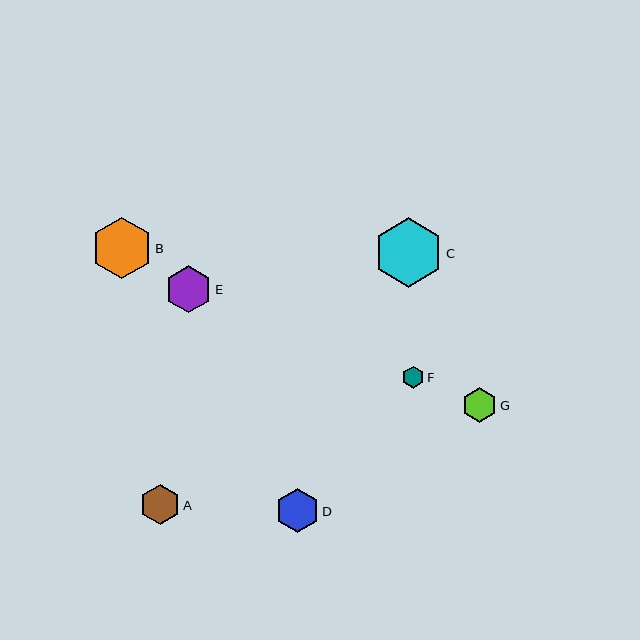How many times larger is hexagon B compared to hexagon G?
Hexagon B is approximately 1.8 times the size of hexagon G.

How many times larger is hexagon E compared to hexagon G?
Hexagon E is approximately 1.4 times the size of hexagon G.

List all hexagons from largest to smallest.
From largest to smallest: C, B, E, D, A, G, F.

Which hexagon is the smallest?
Hexagon F is the smallest with a size of approximately 22 pixels.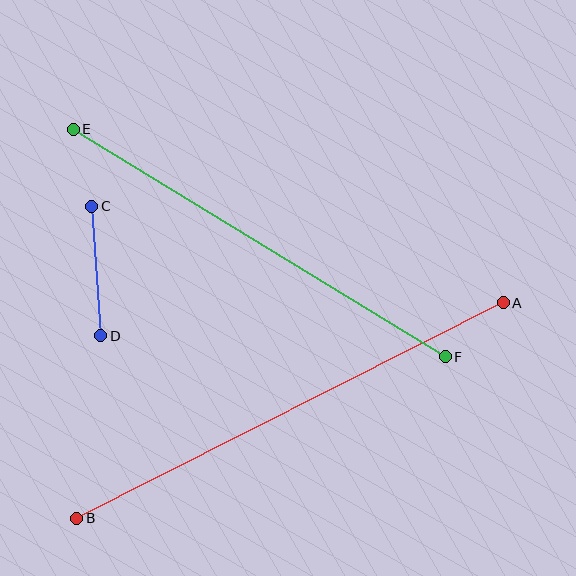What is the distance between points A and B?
The distance is approximately 478 pixels.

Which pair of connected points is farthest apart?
Points A and B are farthest apart.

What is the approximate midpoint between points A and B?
The midpoint is at approximately (290, 411) pixels.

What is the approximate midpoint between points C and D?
The midpoint is at approximately (96, 271) pixels.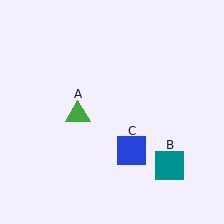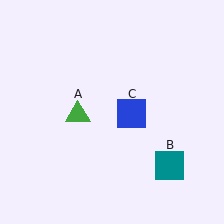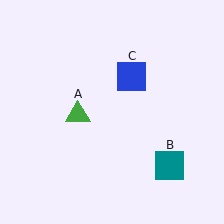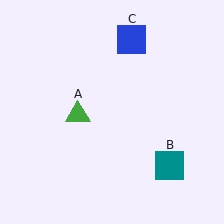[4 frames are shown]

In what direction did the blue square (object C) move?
The blue square (object C) moved up.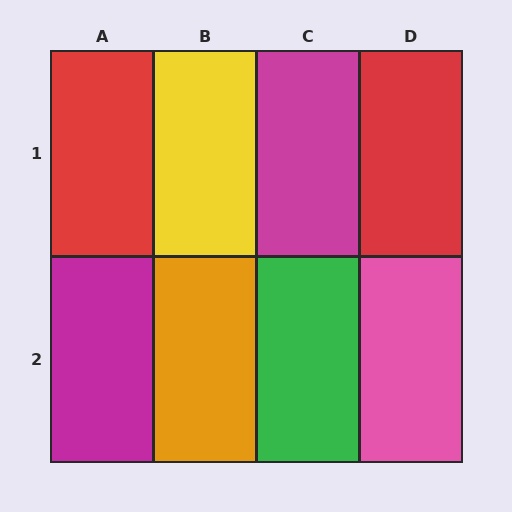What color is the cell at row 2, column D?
Pink.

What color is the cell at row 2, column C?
Green.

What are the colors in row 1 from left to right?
Red, yellow, magenta, red.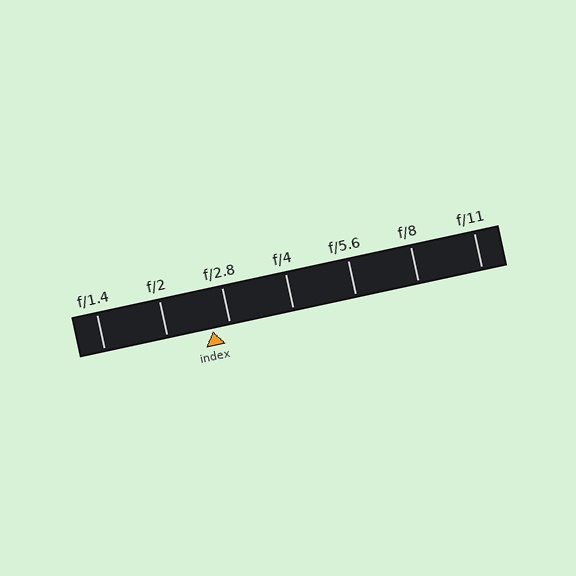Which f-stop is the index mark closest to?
The index mark is closest to f/2.8.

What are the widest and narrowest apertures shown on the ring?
The widest aperture shown is f/1.4 and the narrowest is f/11.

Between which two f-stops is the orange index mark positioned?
The index mark is between f/2 and f/2.8.